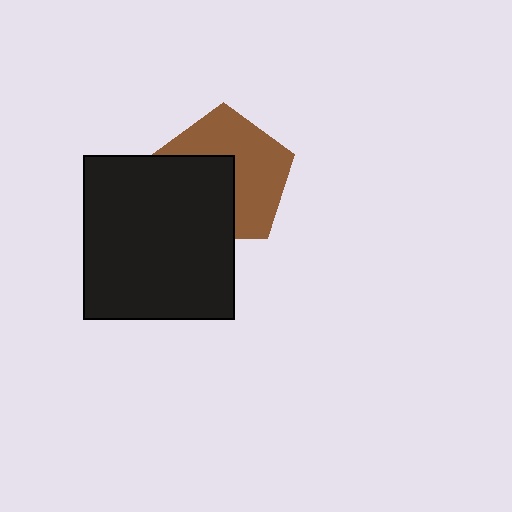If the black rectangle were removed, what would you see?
You would see the complete brown pentagon.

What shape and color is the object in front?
The object in front is a black rectangle.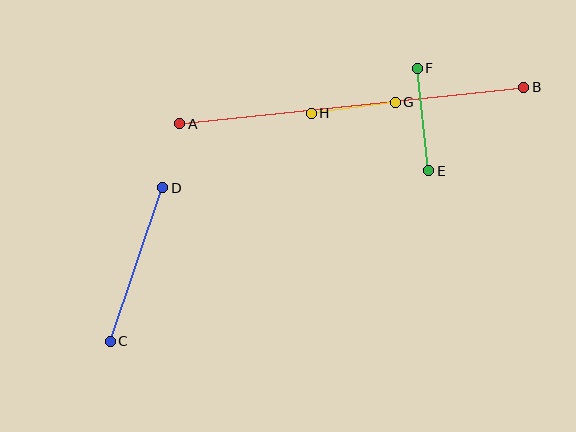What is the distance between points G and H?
The distance is approximately 85 pixels.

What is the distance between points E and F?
The distance is approximately 103 pixels.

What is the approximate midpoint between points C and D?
The midpoint is at approximately (136, 264) pixels.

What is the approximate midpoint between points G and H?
The midpoint is at approximately (353, 108) pixels.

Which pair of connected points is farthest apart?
Points A and B are farthest apart.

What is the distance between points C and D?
The distance is approximately 162 pixels.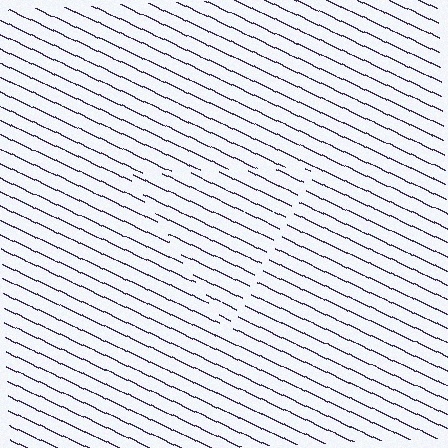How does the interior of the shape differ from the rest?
The interior of the shape contains the same grating, shifted by half a period — the contour is defined by the phase discontinuity where line-ends from the inner and outer gratings abut.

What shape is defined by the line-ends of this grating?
An illusory triangle. The interior of the shape contains the same grating, shifted by half a period — the contour is defined by the phase discontinuity where line-ends from the inner and outer gratings abut.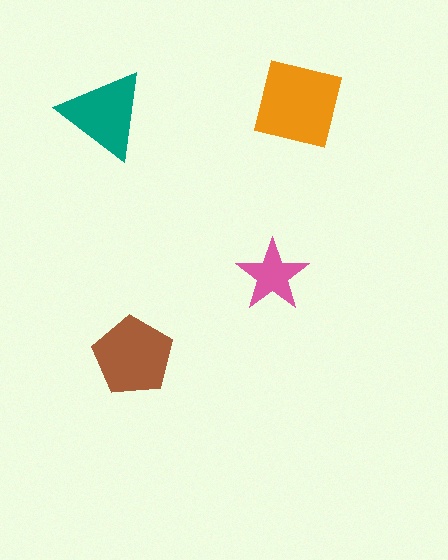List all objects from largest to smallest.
The orange square, the brown pentagon, the teal triangle, the pink star.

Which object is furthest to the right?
The orange square is rightmost.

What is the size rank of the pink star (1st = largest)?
4th.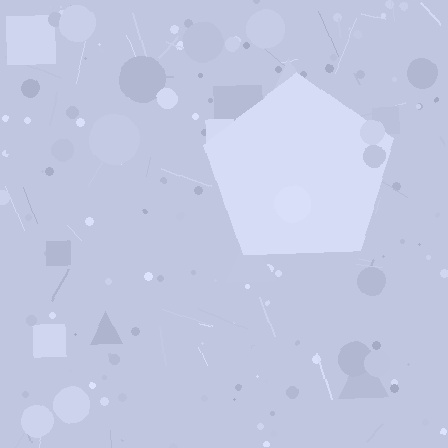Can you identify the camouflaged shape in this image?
The camouflaged shape is a pentagon.